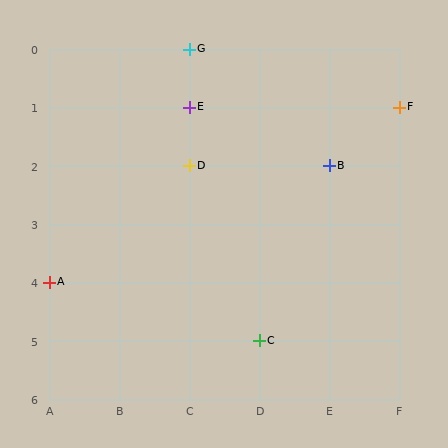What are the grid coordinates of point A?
Point A is at grid coordinates (A, 4).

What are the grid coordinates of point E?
Point E is at grid coordinates (C, 1).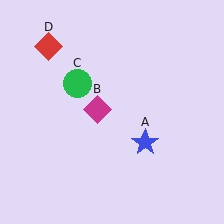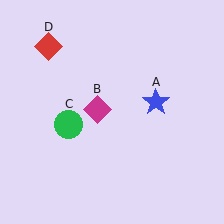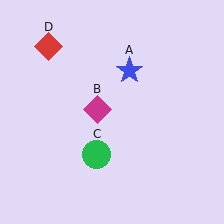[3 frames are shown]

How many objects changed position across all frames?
2 objects changed position: blue star (object A), green circle (object C).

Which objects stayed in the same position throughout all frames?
Magenta diamond (object B) and red diamond (object D) remained stationary.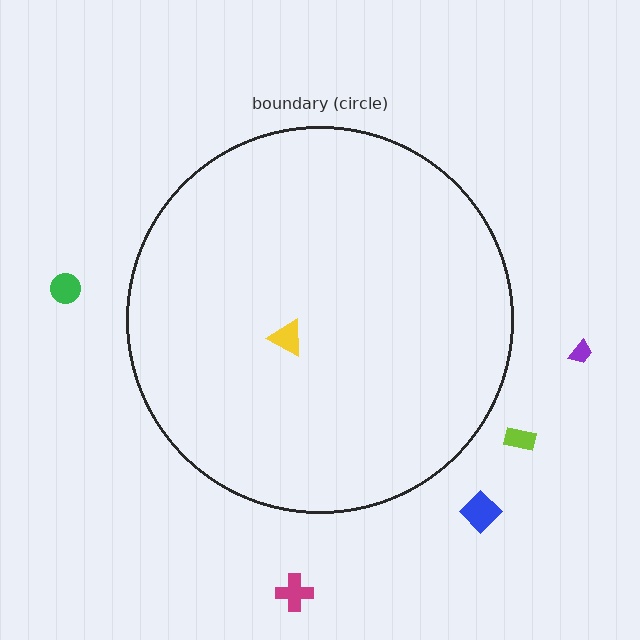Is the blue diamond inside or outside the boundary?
Outside.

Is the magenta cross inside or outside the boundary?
Outside.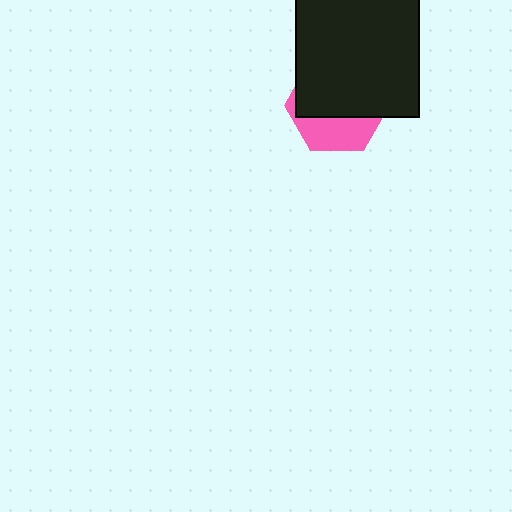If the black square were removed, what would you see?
You would see the complete pink hexagon.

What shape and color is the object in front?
The object in front is a black square.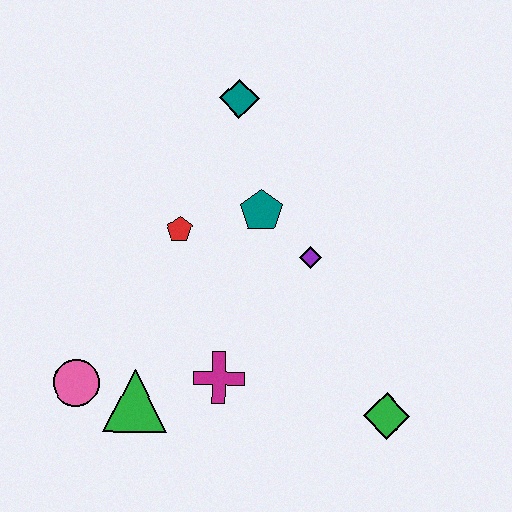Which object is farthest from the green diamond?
The teal diamond is farthest from the green diamond.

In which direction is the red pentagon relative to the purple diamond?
The red pentagon is to the left of the purple diamond.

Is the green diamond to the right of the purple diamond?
Yes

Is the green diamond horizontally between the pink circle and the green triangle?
No